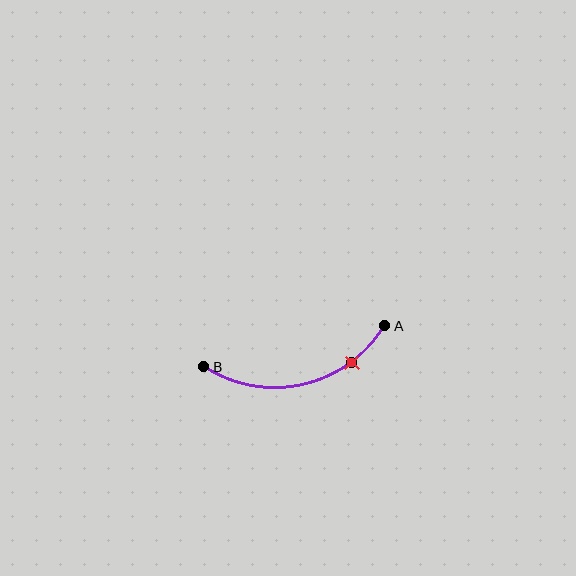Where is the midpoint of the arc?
The arc midpoint is the point on the curve farthest from the straight line joining A and B. It sits below that line.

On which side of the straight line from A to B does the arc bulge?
The arc bulges below the straight line connecting A and B.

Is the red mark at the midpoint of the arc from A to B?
No. The red mark lies on the arc but is closer to endpoint A. The arc midpoint would be at the point on the curve equidistant along the arc from both A and B.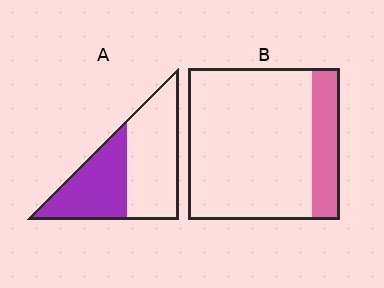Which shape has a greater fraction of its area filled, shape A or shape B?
Shape A.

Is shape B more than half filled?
No.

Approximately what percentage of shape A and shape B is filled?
A is approximately 45% and B is approximately 20%.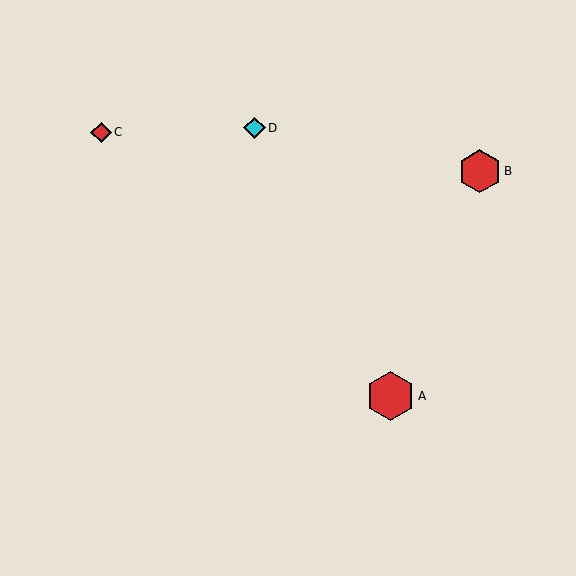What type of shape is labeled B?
Shape B is a red hexagon.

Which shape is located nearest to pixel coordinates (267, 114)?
The cyan diamond (labeled D) at (254, 128) is nearest to that location.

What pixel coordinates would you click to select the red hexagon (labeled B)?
Click at (480, 171) to select the red hexagon B.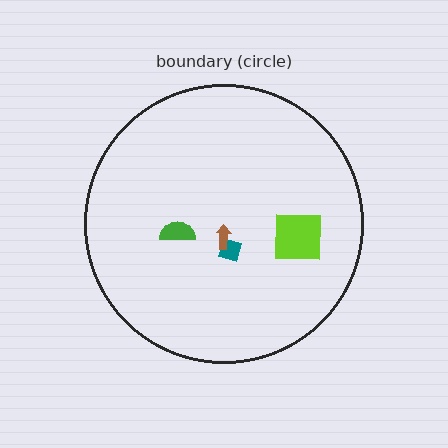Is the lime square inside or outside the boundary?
Inside.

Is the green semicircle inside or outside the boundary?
Inside.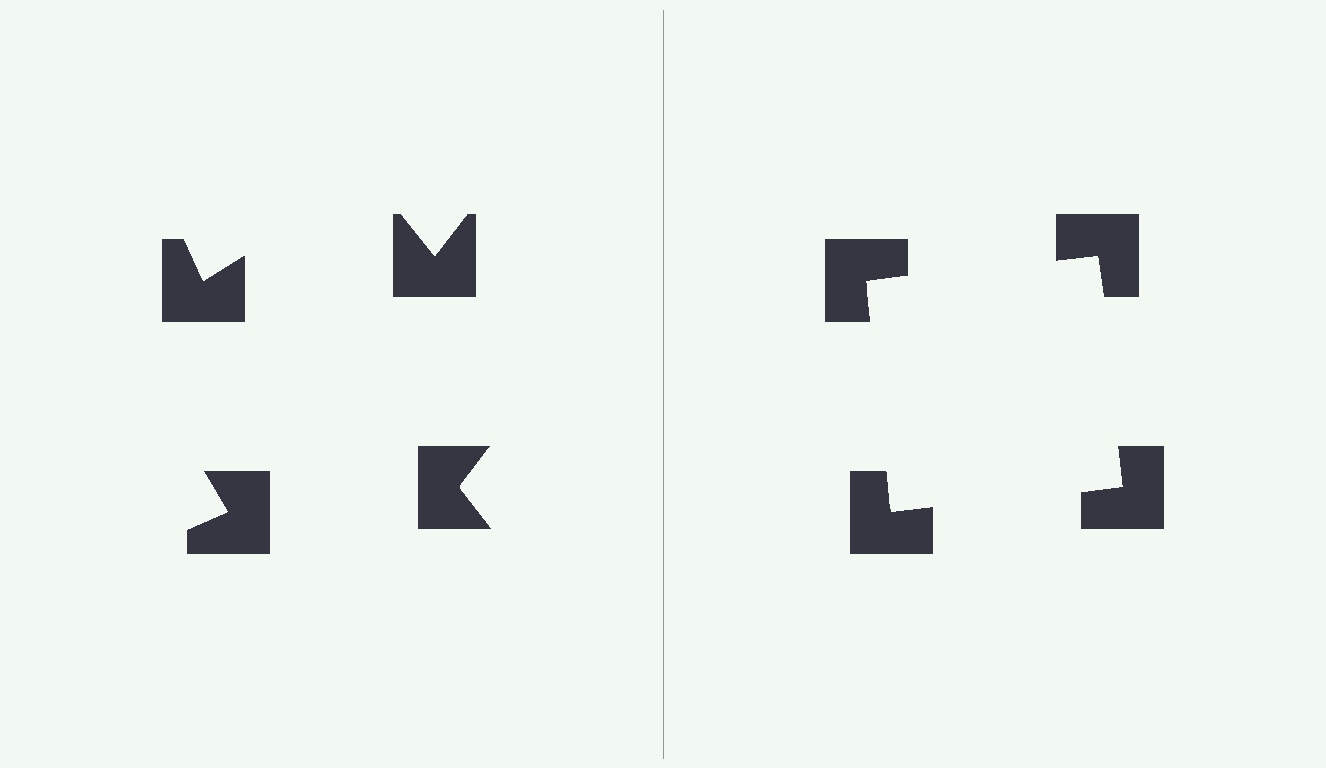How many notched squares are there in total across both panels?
8 — 4 on each side.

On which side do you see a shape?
An illusory square appears on the right side. On the left side the wedge cuts are rotated, so no coherent shape forms.